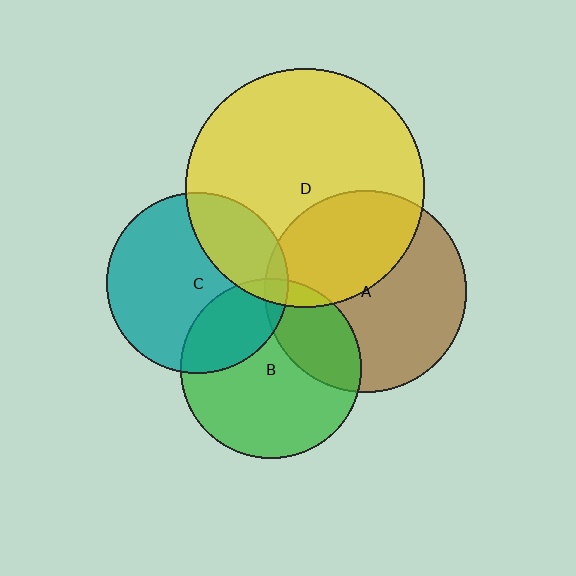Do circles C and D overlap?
Yes.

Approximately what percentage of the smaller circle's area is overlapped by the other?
Approximately 25%.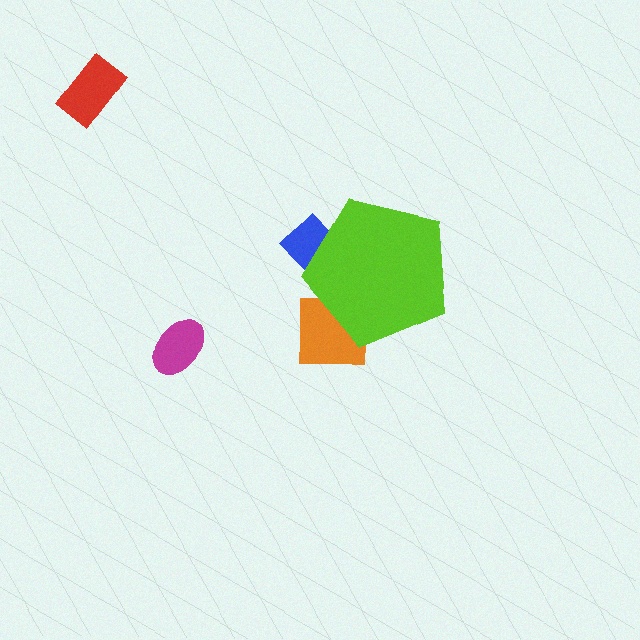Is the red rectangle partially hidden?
No, the red rectangle is fully visible.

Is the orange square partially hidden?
Yes, the orange square is partially hidden behind the lime pentagon.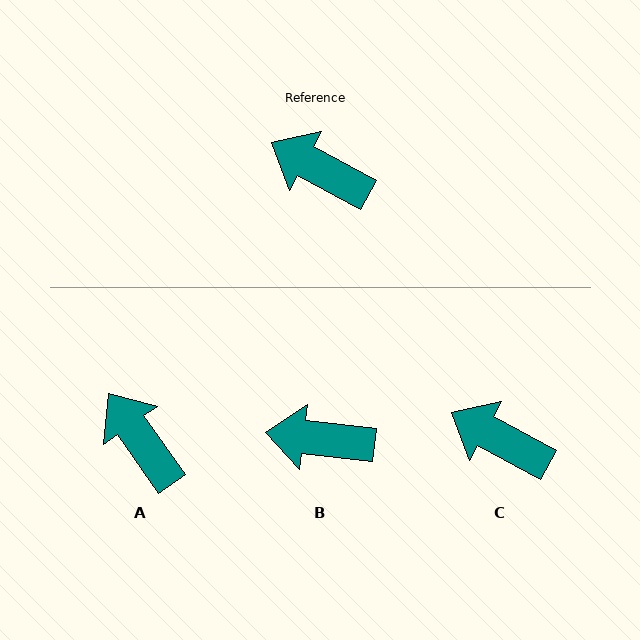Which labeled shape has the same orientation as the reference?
C.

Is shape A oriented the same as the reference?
No, it is off by about 27 degrees.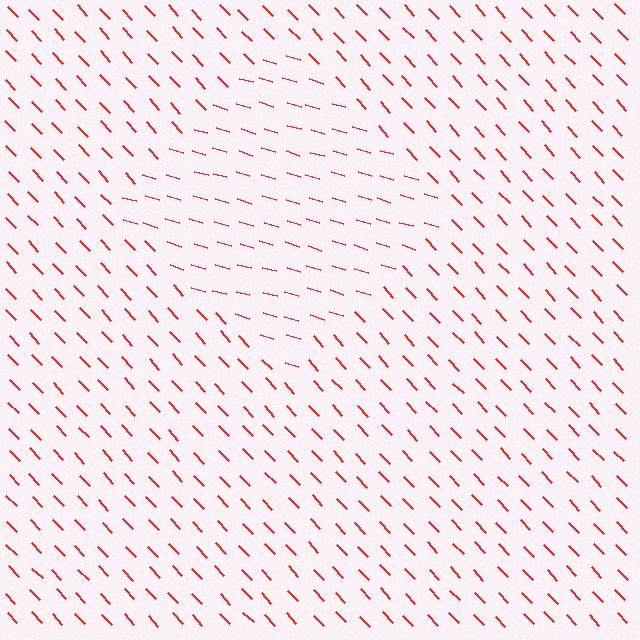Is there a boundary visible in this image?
Yes, there is a texture boundary formed by a change in line orientation.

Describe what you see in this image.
The image is filled with small red line segments. A diamond region in the image has lines oriented differently from the surrounding lines, creating a visible texture boundary.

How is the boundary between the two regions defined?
The boundary is defined purely by a change in line orientation (approximately 30 degrees difference). All lines are the same color and thickness.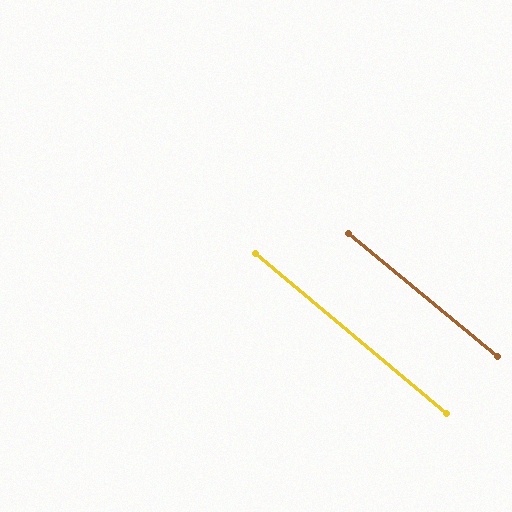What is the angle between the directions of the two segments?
Approximately 0 degrees.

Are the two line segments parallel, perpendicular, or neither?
Parallel — their directions differ by only 0.5°.